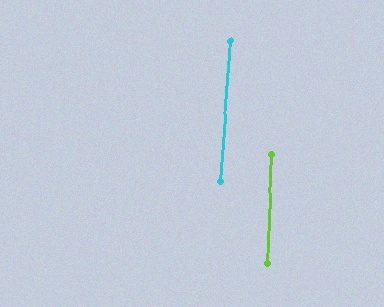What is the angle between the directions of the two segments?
Approximately 2 degrees.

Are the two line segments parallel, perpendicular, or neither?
Parallel — their directions differ by only 1.9°.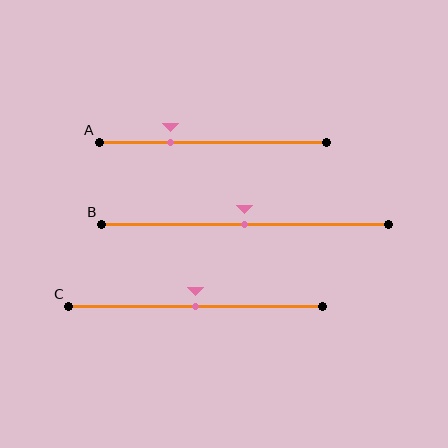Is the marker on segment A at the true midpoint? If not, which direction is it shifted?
No, the marker on segment A is shifted to the left by about 18% of the segment length.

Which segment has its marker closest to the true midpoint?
Segment B has its marker closest to the true midpoint.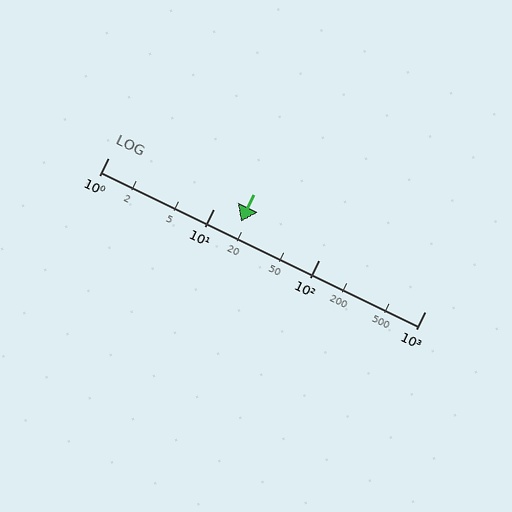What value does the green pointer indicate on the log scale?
The pointer indicates approximately 18.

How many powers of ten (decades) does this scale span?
The scale spans 3 decades, from 1 to 1000.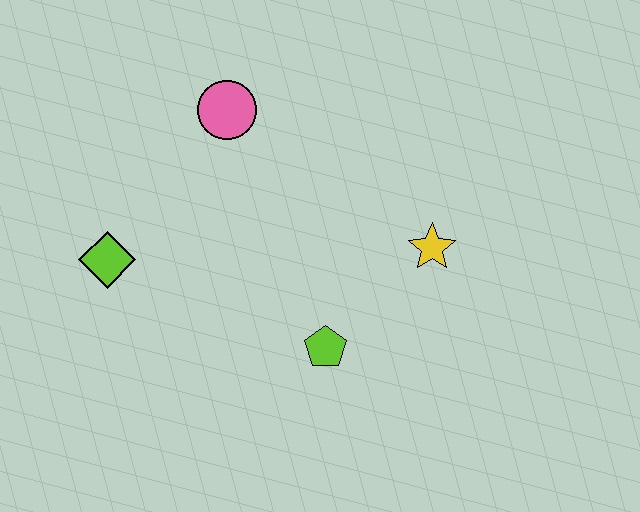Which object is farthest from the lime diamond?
The yellow star is farthest from the lime diamond.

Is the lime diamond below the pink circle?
Yes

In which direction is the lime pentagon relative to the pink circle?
The lime pentagon is below the pink circle.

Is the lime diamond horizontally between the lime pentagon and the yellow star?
No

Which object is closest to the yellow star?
The lime pentagon is closest to the yellow star.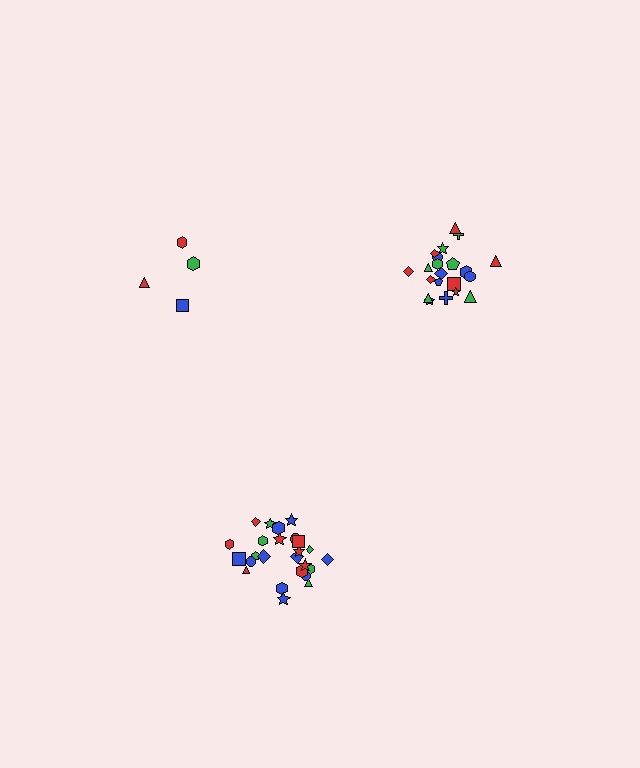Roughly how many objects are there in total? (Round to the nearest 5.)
Roughly 50 objects in total.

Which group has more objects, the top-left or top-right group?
The top-right group.